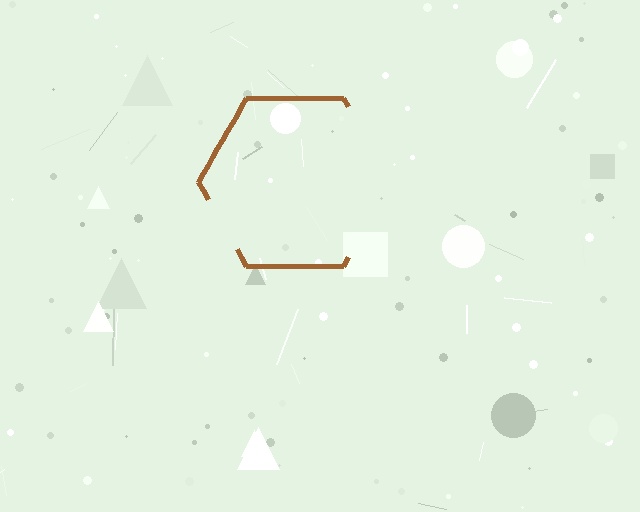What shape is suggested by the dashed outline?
The dashed outline suggests a hexagon.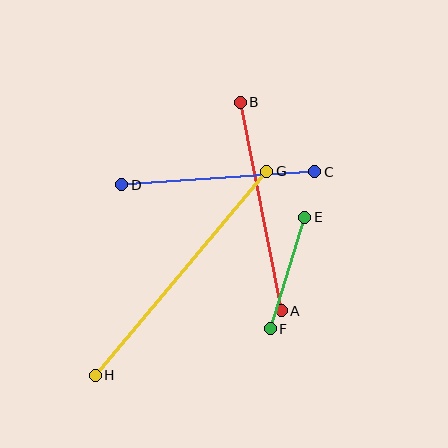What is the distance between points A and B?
The distance is approximately 212 pixels.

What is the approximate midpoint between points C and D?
The midpoint is at approximately (218, 178) pixels.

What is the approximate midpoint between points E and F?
The midpoint is at approximately (288, 273) pixels.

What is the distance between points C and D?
The distance is approximately 193 pixels.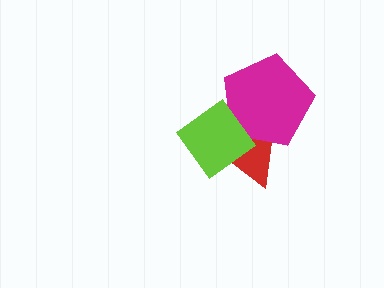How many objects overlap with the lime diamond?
2 objects overlap with the lime diamond.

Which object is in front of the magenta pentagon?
The lime diamond is in front of the magenta pentagon.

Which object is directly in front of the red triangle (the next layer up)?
The magenta pentagon is directly in front of the red triangle.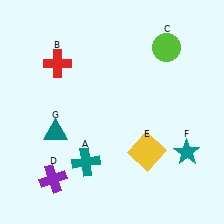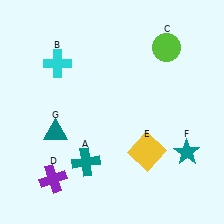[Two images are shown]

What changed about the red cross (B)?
In Image 1, B is red. In Image 2, it changed to cyan.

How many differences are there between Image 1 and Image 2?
There is 1 difference between the two images.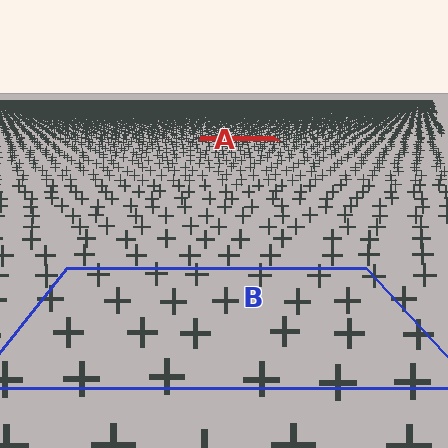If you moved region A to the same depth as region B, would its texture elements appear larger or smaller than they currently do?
They would appear larger. At a closer depth, the same texture elements are projected at a bigger on-screen size.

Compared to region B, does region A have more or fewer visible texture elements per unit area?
Region A has more texture elements per unit area — they are packed more densely because it is farther away.